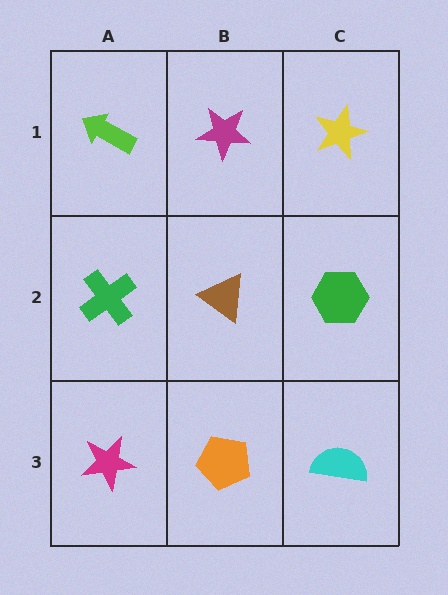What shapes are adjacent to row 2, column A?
A lime arrow (row 1, column A), a magenta star (row 3, column A), a brown triangle (row 2, column B).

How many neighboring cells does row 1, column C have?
2.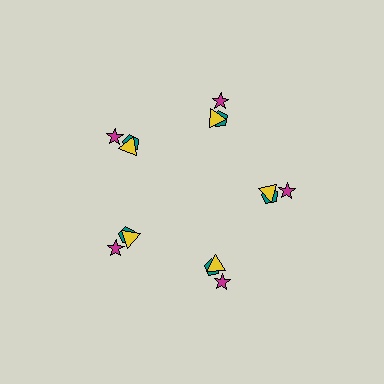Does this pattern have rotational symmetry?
Yes, this pattern has 5-fold rotational symmetry. It looks the same after rotating 72 degrees around the center.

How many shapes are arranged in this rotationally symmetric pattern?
There are 15 shapes, arranged in 5 groups of 3.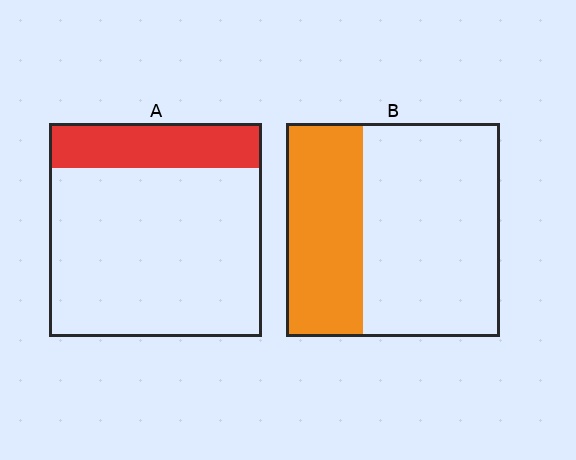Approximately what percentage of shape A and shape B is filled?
A is approximately 20% and B is approximately 35%.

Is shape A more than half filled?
No.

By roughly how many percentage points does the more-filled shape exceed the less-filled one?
By roughly 15 percentage points (B over A).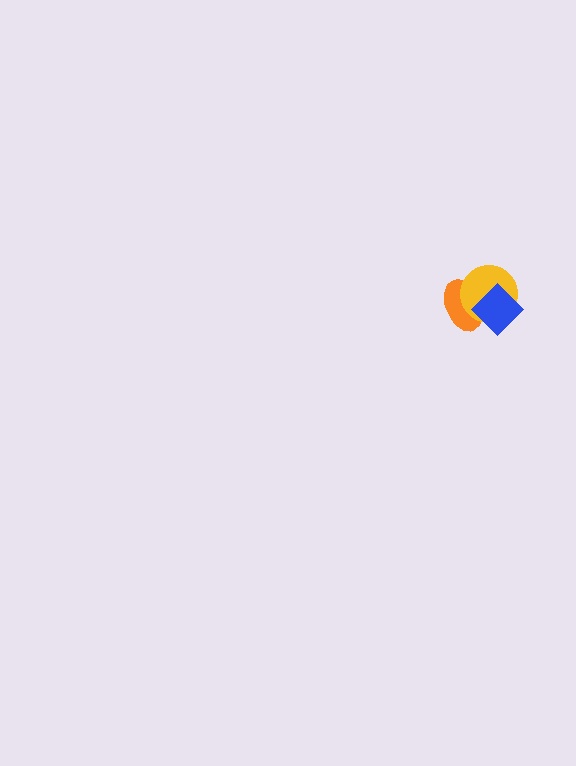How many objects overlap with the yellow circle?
2 objects overlap with the yellow circle.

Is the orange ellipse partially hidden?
Yes, it is partially covered by another shape.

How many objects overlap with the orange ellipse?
2 objects overlap with the orange ellipse.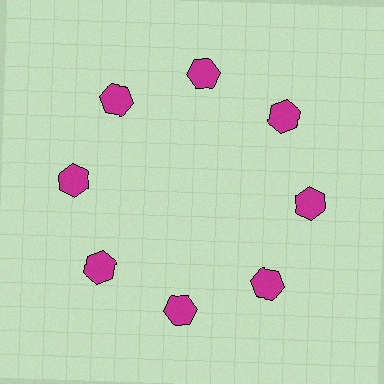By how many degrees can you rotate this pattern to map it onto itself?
The pattern maps onto itself every 45 degrees of rotation.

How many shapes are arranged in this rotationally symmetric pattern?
There are 8 shapes, arranged in 8 groups of 1.